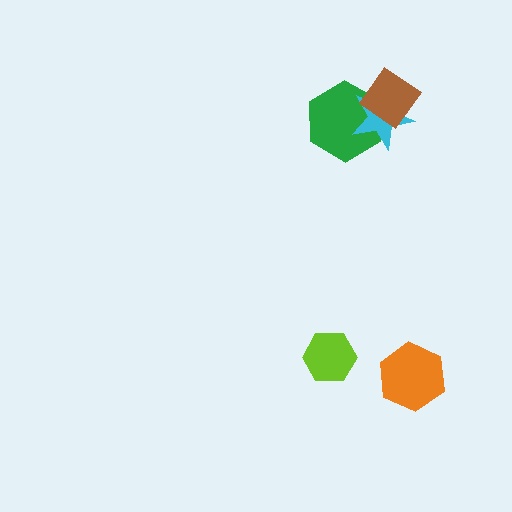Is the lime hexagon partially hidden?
No, no other shape covers it.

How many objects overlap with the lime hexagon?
0 objects overlap with the lime hexagon.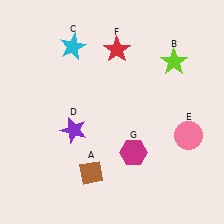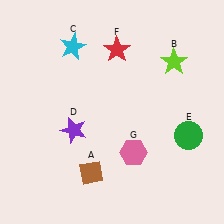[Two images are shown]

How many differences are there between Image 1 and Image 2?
There are 2 differences between the two images.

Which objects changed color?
E changed from pink to green. G changed from magenta to pink.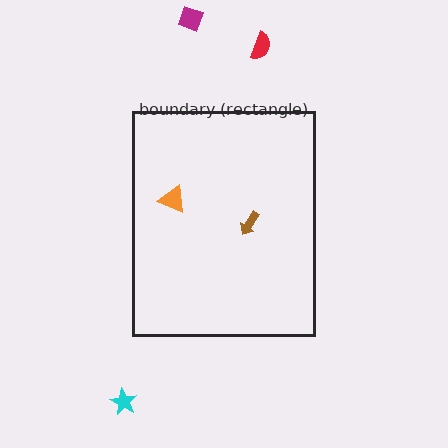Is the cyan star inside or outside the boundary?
Outside.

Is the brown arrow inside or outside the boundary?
Inside.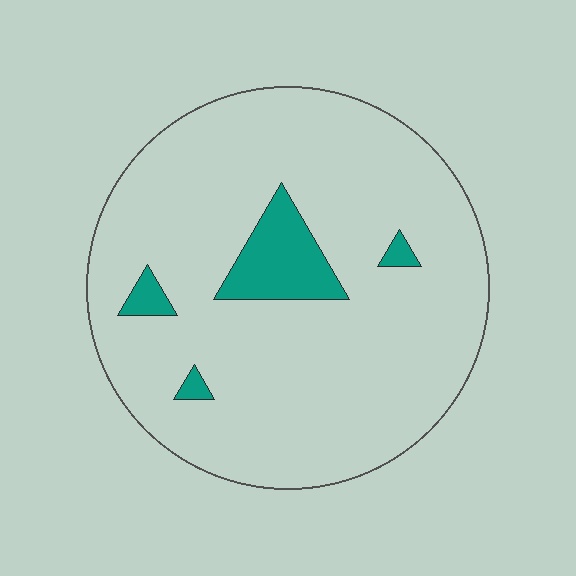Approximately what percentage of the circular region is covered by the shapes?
Approximately 10%.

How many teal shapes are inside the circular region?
4.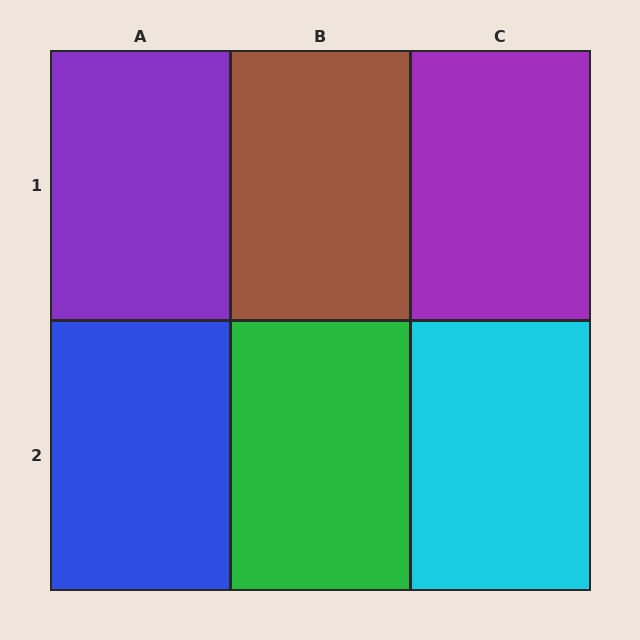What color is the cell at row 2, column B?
Green.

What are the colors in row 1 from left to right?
Purple, brown, purple.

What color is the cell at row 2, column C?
Cyan.